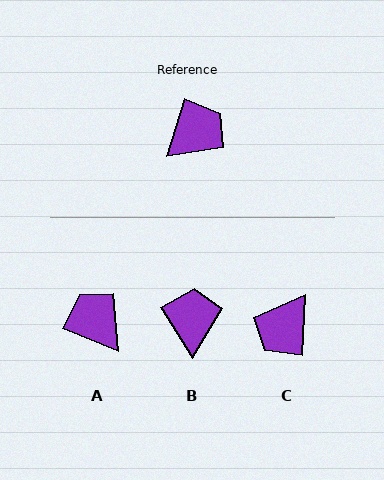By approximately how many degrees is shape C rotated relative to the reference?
Approximately 166 degrees clockwise.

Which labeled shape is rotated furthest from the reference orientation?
C, about 166 degrees away.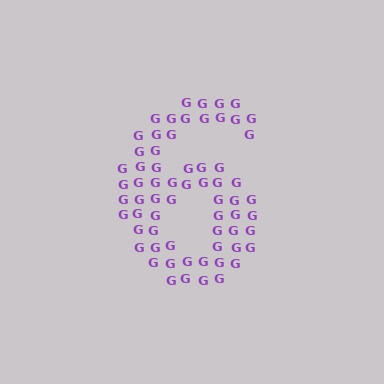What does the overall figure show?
The overall figure shows the digit 6.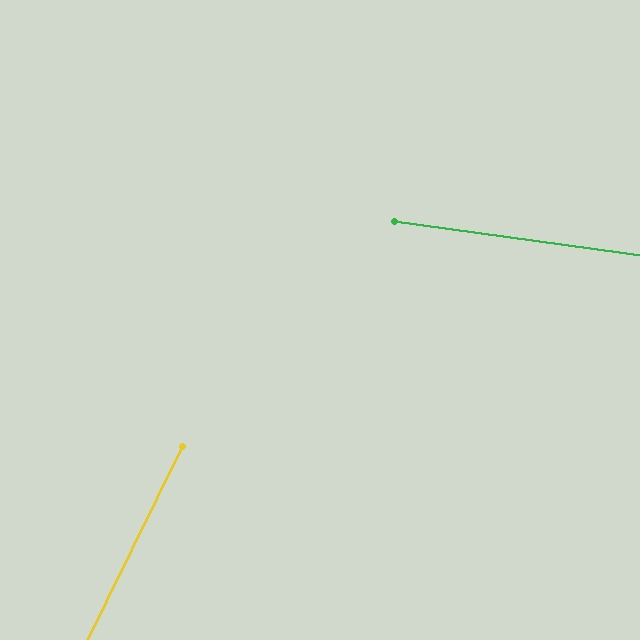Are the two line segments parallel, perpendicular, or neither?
Neither parallel nor perpendicular — they differ by about 72°.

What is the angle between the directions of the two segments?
Approximately 72 degrees.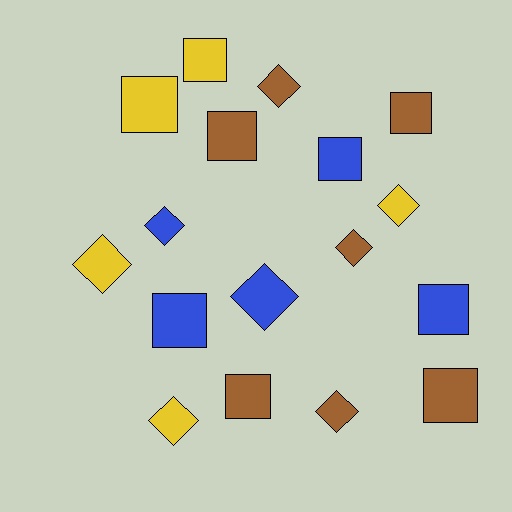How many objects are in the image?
There are 17 objects.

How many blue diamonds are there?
There are 2 blue diamonds.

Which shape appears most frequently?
Square, with 9 objects.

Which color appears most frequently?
Brown, with 7 objects.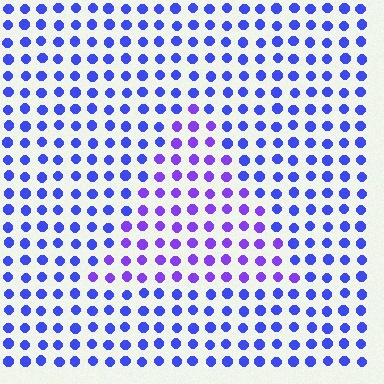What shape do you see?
I see a triangle.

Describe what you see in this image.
The image is filled with small blue elements in a uniform arrangement. A triangle-shaped region is visible where the elements are tinted to a slightly different hue, forming a subtle color boundary.